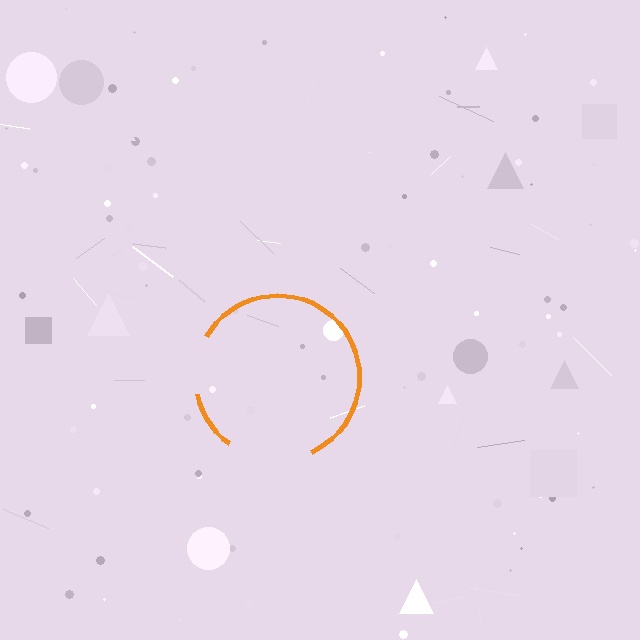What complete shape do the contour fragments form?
The contour fragments form a circle.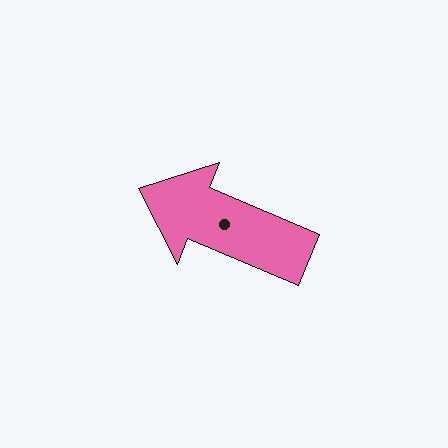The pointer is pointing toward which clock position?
Roughly 10 o'clock.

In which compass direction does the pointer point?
Northwest.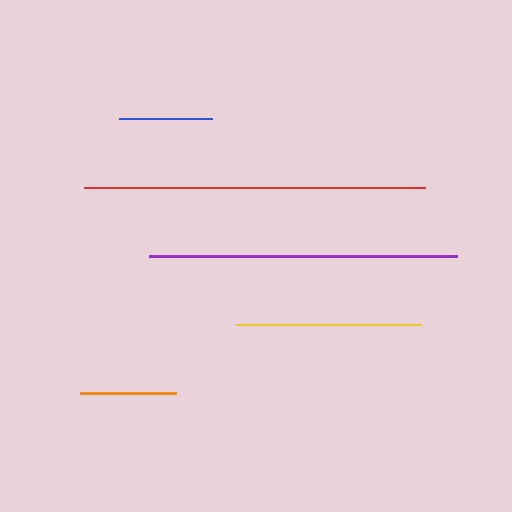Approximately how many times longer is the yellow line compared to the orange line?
The yellow line is approximately 1.9 times the length of the orange line.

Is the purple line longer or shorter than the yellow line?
The purple line is longer than the yellow line.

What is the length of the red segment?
The red segment is approximately 341 pixels long.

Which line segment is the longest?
The red line is the longest at approximately 341 pixels.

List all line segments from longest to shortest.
From longest to shortest: red, purple, yellow, orange, blue.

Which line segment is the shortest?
The blue line is the shortest at approximately 92 pixels.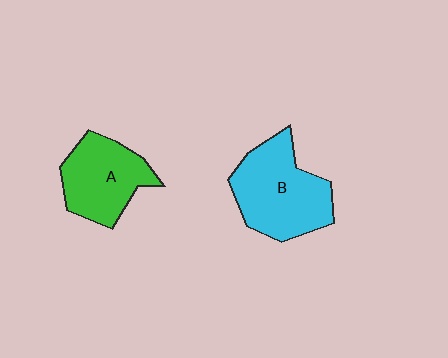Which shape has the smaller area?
Shape A (green).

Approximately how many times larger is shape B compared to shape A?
Approximately 1.3 times.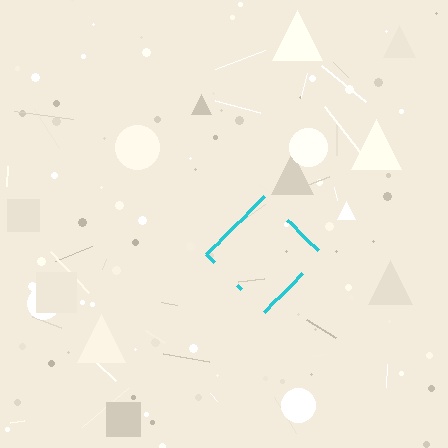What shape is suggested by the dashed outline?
The dashed outline suggests a diamond.